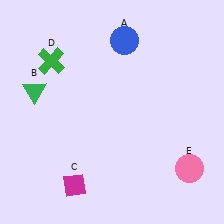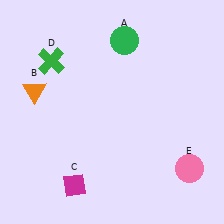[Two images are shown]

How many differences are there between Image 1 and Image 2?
There are 2 differences between the two images.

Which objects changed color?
A changed from blue to green. B changed from green to orange.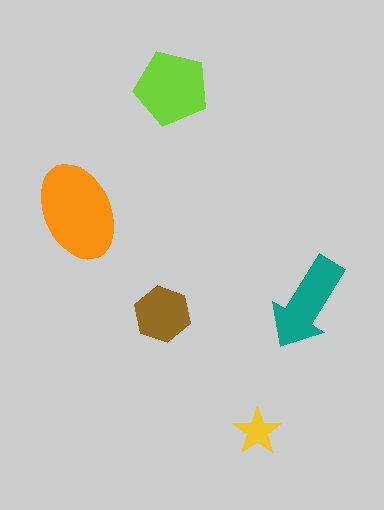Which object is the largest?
The orange ellipse.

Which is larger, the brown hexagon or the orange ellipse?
The orange ellipse.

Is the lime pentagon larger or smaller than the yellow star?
Larger.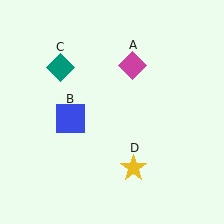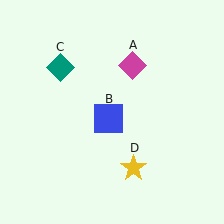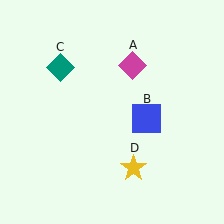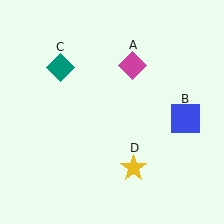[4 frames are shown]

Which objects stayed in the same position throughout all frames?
Magenta diamond (object A) and teal diamond (object C) and yellow star (object D) remained stationary.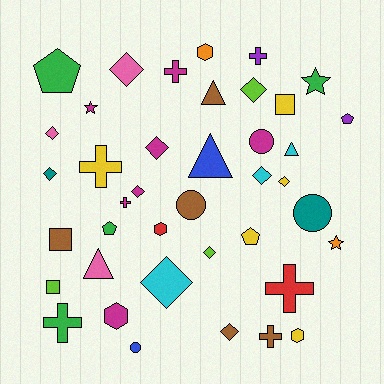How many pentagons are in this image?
There are 4 pentagons.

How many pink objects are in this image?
There are 3 pink objects.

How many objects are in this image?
There are 40 objects.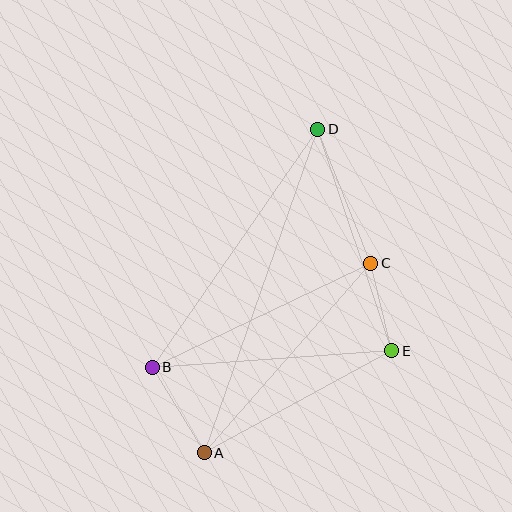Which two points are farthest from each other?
Points A and D are farthest from each other.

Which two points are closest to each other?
Points C and E are closest to each other.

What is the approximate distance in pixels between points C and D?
The distance between C and D is approximately 144 pixels.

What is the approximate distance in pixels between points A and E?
The distance between A and E is approximately 213 pixels.